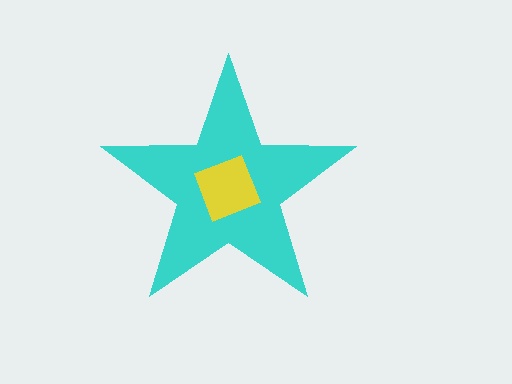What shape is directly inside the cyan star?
The yellow square.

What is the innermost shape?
The yellow square.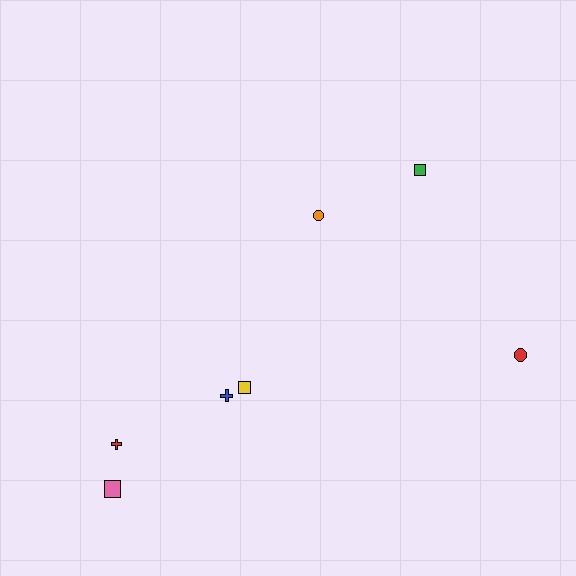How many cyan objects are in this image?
There are no cyan objects.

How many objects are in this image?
There are 7 objects.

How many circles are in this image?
There are 2 circles.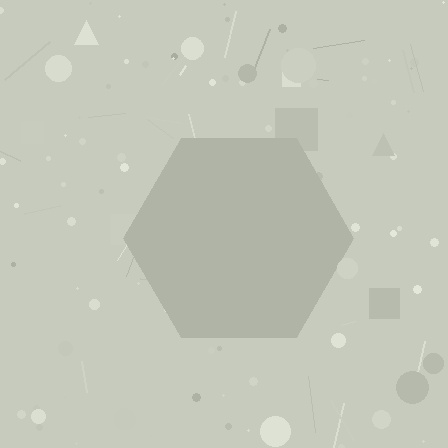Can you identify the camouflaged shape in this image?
The camouflaged shape is a hexagon.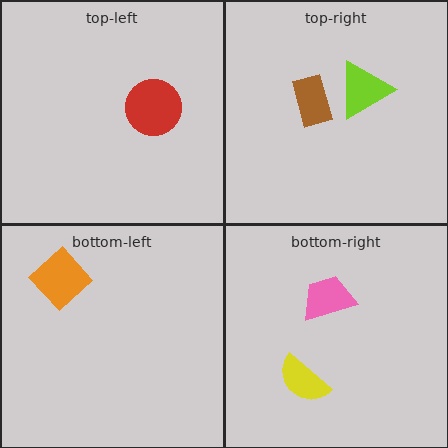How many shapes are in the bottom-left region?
1.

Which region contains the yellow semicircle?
The bottom-right region.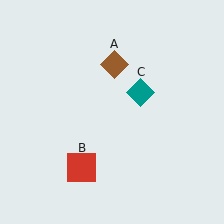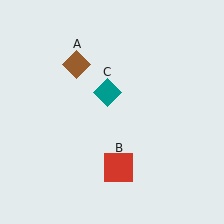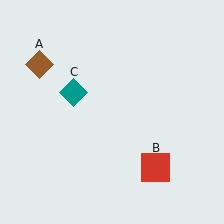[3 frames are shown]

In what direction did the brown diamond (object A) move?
The brown diamond (object A) moved left.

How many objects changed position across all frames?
3 objects changed position: brown diamond (object A), red square (object B), teal diamond (object C).